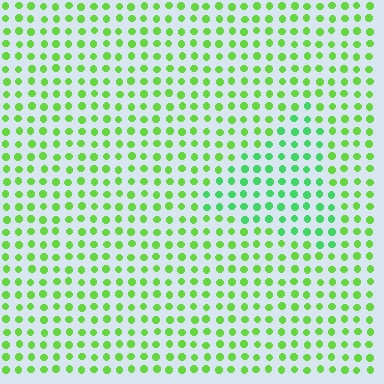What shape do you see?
I see a triangle.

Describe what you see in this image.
The image is filled with small lime elements in a uniform arrangement. A triangle-shaped region is visible where the elements are tinted to a slightly different hue, forming a subtle color boundary.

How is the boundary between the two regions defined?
The boundary is defined purely by a slight shift in hue (about 30 degrees). Spacing, size, and orientation are identical on both sides.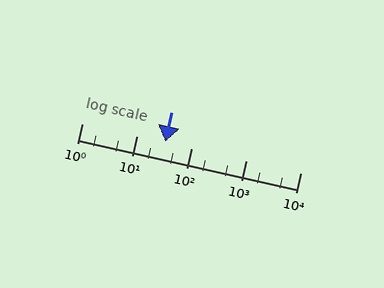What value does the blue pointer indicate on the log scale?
The pointer indicates approximately 33.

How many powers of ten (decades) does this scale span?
The scale spans 4 decades, from 1 to 10000.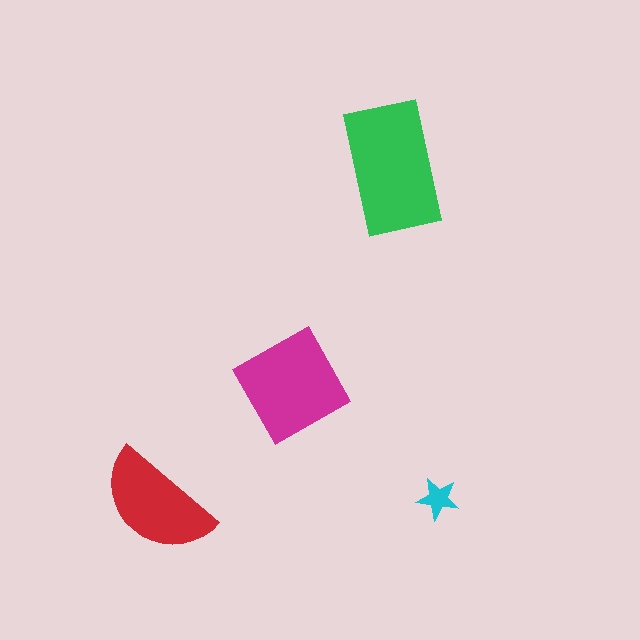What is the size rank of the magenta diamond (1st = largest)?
2nd.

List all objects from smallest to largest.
The cyan star, the red semicircle, the magenta diamond, the green rectangle.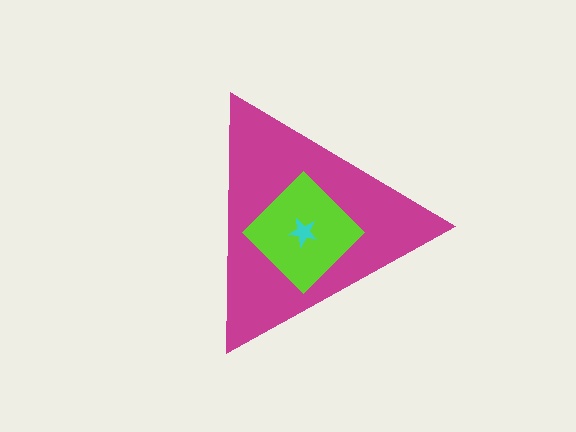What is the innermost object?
The cyan star.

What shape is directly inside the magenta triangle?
The lime diamond.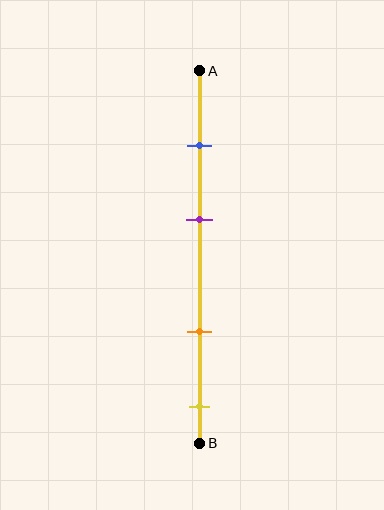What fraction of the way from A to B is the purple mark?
The purple mark is approximately 40% (0.4) of the way from A to B.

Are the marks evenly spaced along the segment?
No, the marks are not evenly spaced.